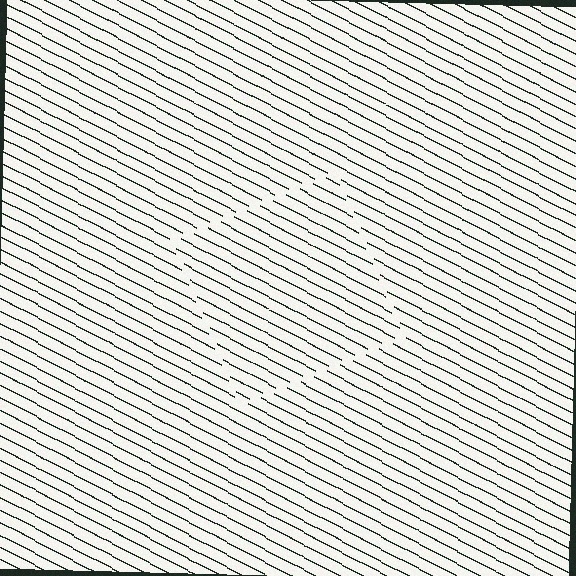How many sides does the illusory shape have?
4 sides — the line-ends trace a square.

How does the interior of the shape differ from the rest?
The interior of the shape contains the same grating, shifted by half a period — the contour is defined by the phase discontinuity where line-ends from the inner and outer gratings abut.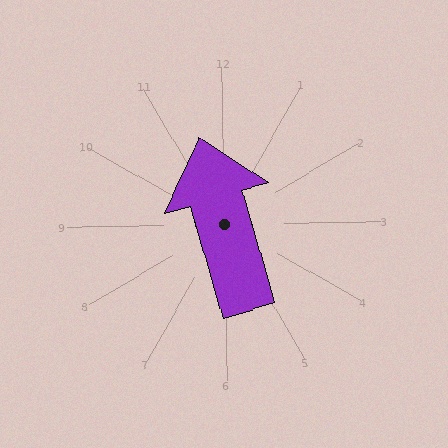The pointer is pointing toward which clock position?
Roughly 11 o'clock.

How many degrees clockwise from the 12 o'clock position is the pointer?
Approximately 345 degrees.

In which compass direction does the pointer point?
North.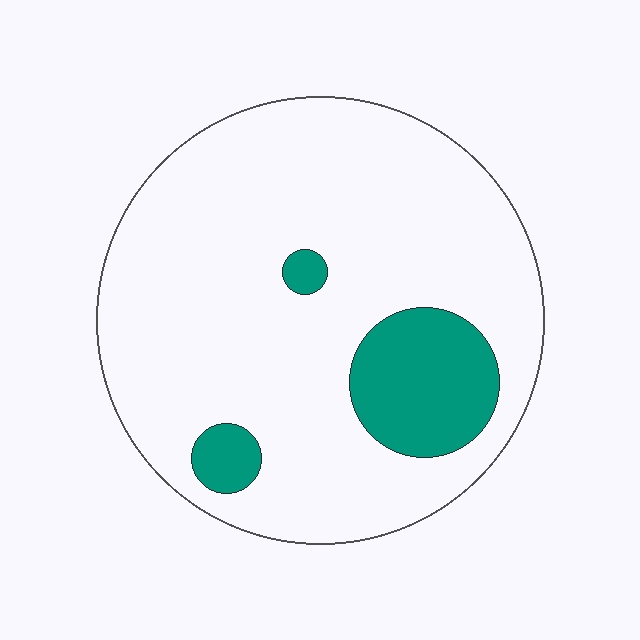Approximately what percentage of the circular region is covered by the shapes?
Approximately 15%.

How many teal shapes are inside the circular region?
3.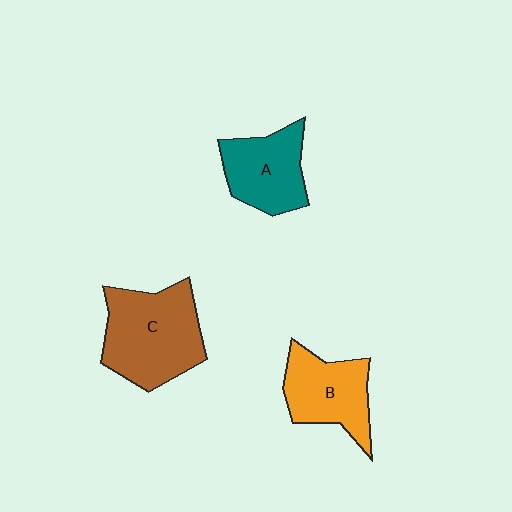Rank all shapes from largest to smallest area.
From largest to smallest: C (brown), B (orange), A (teal).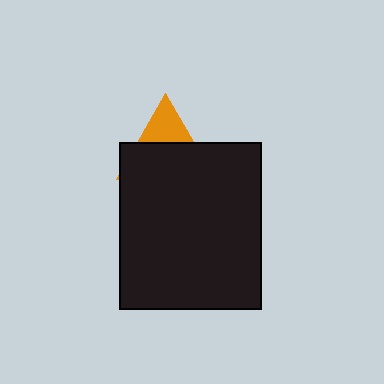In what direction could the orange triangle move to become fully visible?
The orange triangle could move up. That would shift it out from behind the black rectangle entirely.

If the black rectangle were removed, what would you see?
You would see the complete orange triangle.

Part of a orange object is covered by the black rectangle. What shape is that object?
It is a triangle.